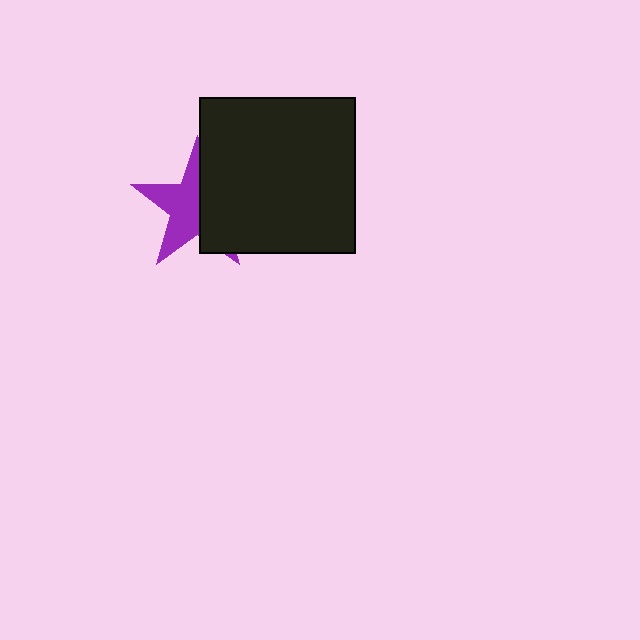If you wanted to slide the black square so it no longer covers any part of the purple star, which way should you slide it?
Slide it right — that is the most direct way to separate the two shapes.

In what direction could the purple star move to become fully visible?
The purple star could move left. That would shift it out from behind the black square entirely.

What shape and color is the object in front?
The object in front is a black square.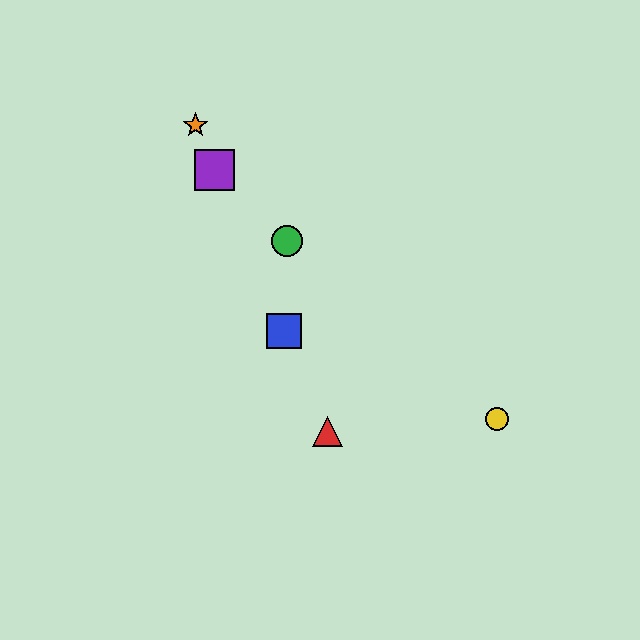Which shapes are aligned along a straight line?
The red triangle, the blue square, the purple square, the orange star are aligned along a straight line.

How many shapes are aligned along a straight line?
4 shapes (the red triangle, the blue square, the purple square, the orange star) are aligned along a straight line.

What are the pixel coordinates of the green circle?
The green circle is at (287, 241).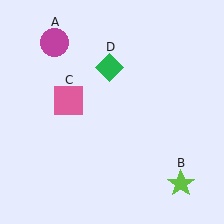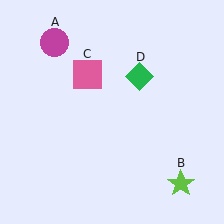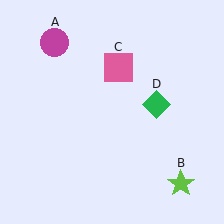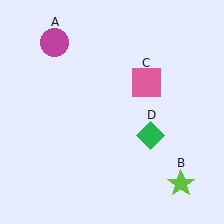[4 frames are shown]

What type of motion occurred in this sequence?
The pink square (object C), green diamond (object D) rotated clockwise around the center of the scene.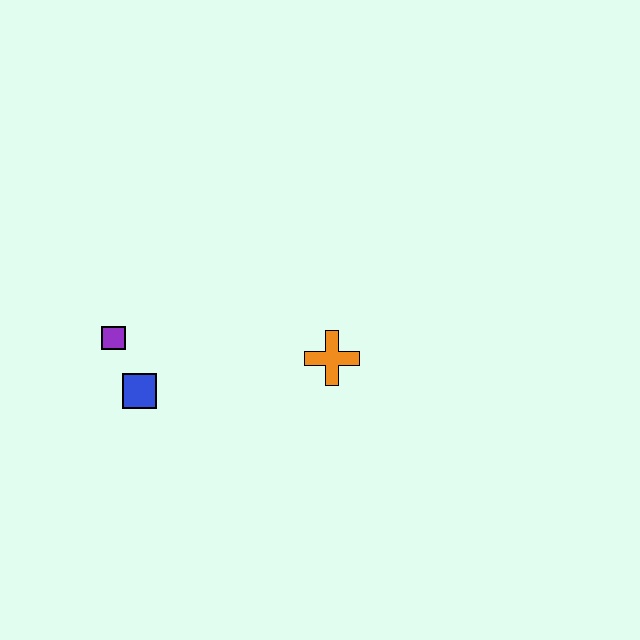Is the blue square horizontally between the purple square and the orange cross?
Yes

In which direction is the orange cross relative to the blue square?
The orange cross is to the right of the blue square.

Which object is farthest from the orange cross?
The purple square is farthest from the orange cross.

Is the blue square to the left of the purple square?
No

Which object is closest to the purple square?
The blue square is closest to the purple square.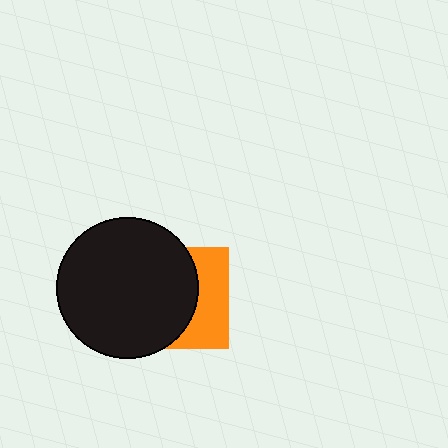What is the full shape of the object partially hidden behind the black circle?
The partially hidden object is an orange square.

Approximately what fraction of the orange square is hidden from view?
Roughly 62% of the orange square is hidden behind the black circle.